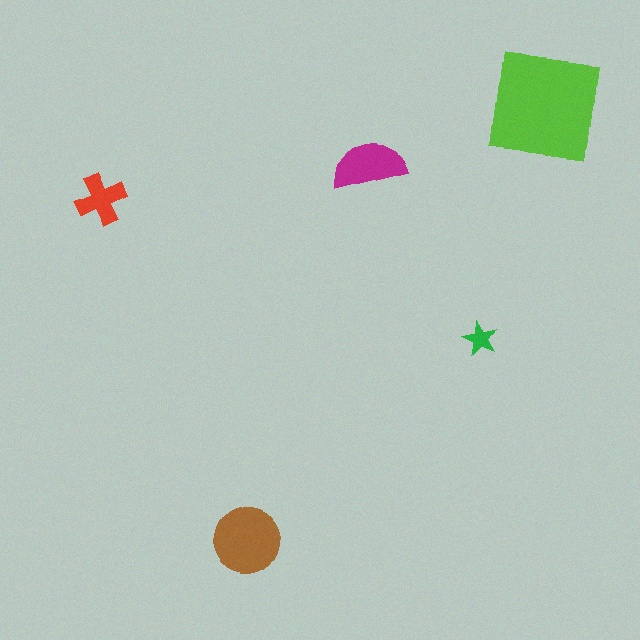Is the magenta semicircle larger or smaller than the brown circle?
Smaller.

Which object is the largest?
The lime square.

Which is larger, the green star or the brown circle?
The brown circle.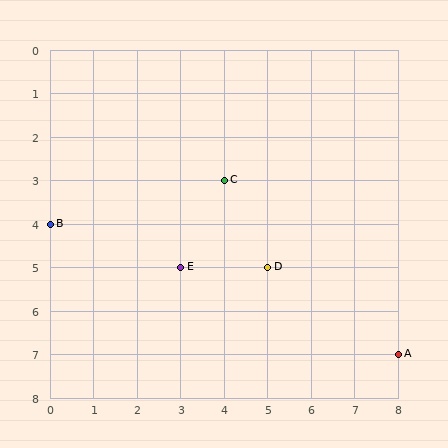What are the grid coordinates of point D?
Point D is at grid coordinates (5, 5).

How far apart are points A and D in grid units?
Points A and D are 3 columns and 2 rows apart (about 3.6 grid units diagonally).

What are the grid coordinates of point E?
Point E is at grid coordinates (3, 5).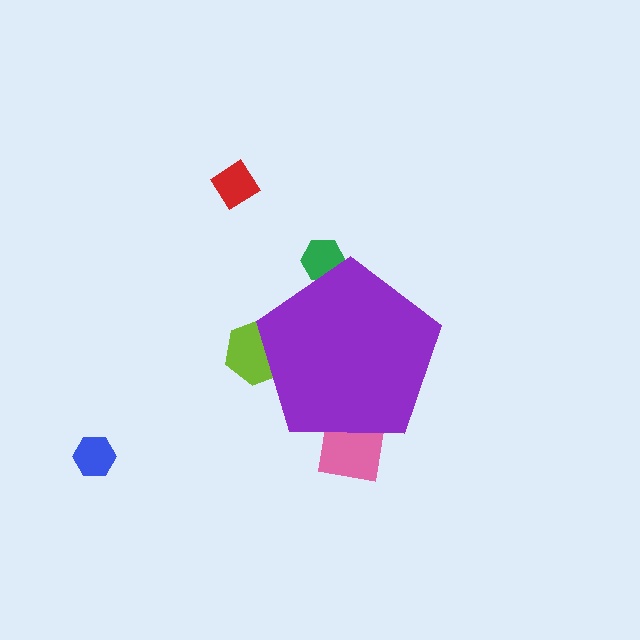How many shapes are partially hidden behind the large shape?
3 shapes are partially hidden.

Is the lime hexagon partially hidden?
Yes, the lime hexagon is partially hidden behind the purple pentagon.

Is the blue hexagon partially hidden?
No, the blue hexagon is fully visible.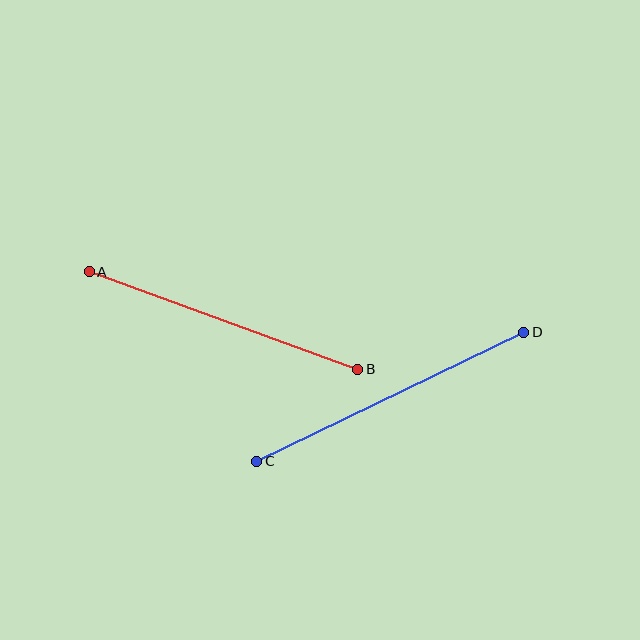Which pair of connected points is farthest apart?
Points C and D are farthest apart.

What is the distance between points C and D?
The distance is approximately 297 pixels.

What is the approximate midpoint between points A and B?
The midpoint is at approximately (224, 321) pixels.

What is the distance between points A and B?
The distance is approximately 286 pixels.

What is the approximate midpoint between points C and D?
The midpoint is at approximately (390, 397) pixels.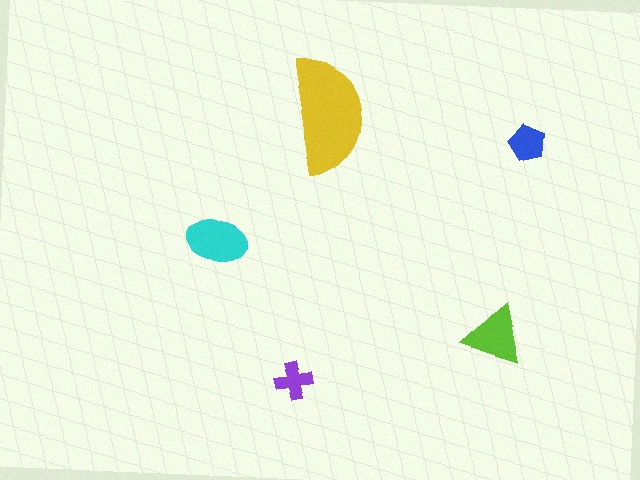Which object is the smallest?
The purple cross.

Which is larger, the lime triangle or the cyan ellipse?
The cyan ellipse.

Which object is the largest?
The yellow semicircle.